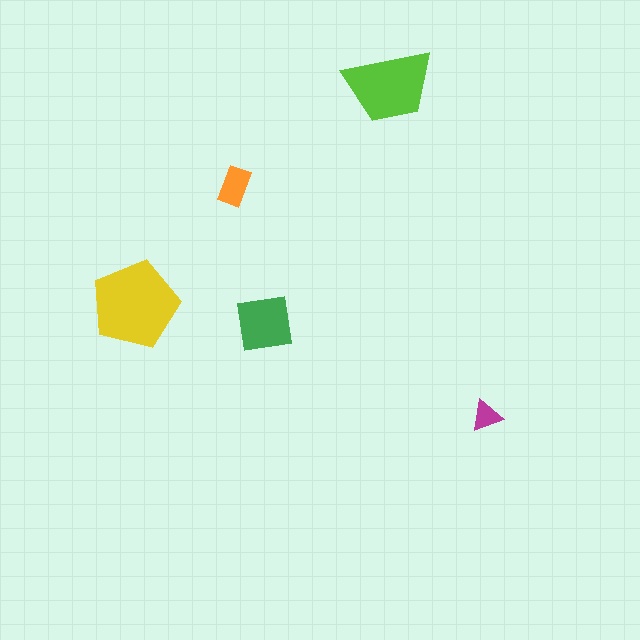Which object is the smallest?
The magenta triangle.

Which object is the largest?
The yellow pentagon.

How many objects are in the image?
There are 5 objects in the image.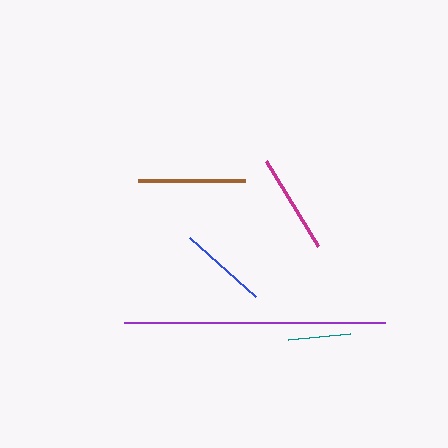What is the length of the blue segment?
The blue segment is approximately 89 pixels long.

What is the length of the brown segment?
The brown segment is approximately 108 pixels long.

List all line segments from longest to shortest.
From longest to shortest: purple, brown, magenta, blue, teal.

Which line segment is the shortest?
The teal line is the shortest at approximately 62 pixels.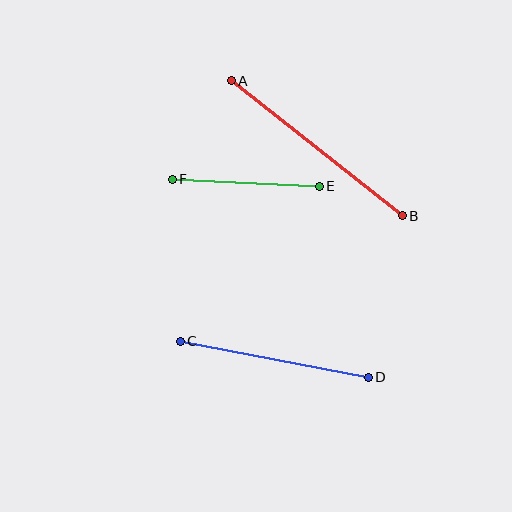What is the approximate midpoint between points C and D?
The midpoint is at approximately (274, 359) pixels.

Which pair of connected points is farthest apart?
Points A and B are farthest apart.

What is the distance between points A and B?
The distance is approximately 218 pixels.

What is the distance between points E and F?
The distance is approximately 147 pixels.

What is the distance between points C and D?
The distance is approximately 191 pixels.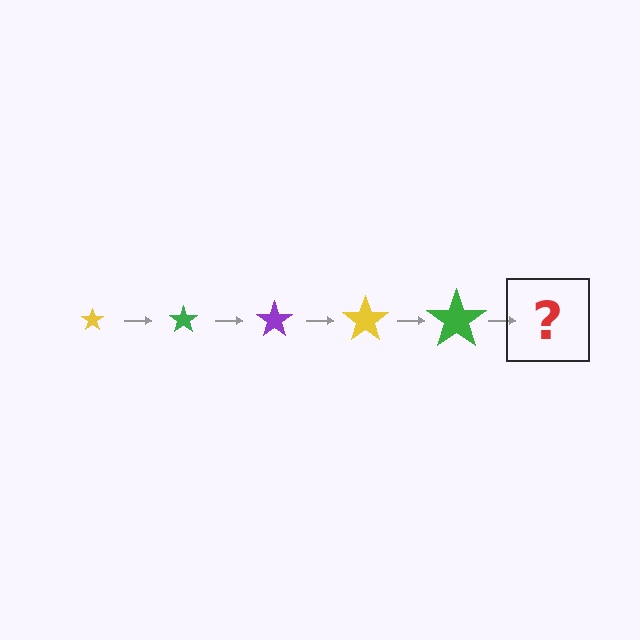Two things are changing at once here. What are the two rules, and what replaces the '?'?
The two rules are that the star grows larger each step and the color cycles through yellow, green, and purple. The '?' should be a purple star, larger than the previous one.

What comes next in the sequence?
The next element should be a purple star, larger than the previous one.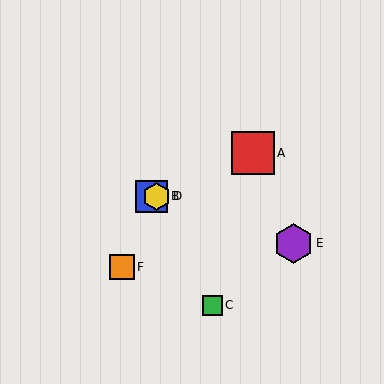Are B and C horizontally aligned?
No, B is at y≈196 and C is at y≈305.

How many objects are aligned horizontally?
2 objects (B, D) are aligned horizontally.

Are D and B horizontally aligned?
Yes, both are at y≈196.